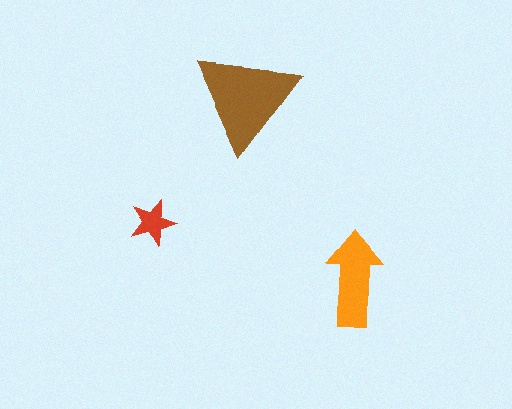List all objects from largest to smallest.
The brown triangle, the orange arrow, the red star.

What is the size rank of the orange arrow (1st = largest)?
2nd.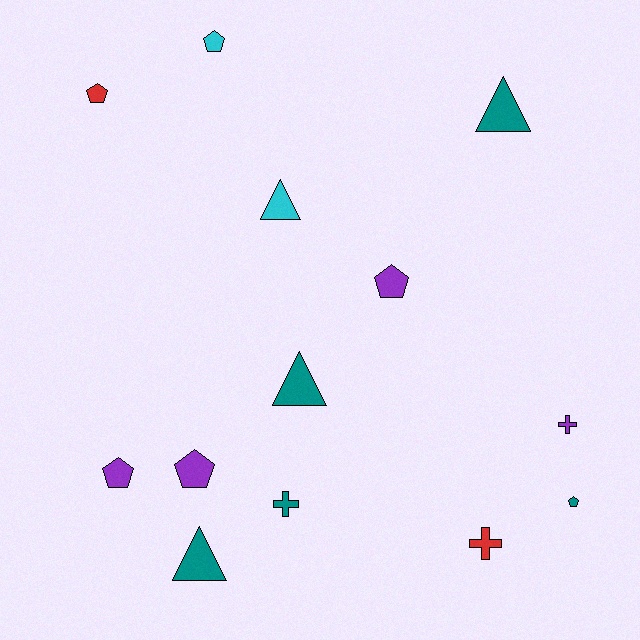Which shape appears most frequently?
Pentagon, with 6 objects.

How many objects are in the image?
There are 13 objects.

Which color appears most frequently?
Teal, with 5 objects.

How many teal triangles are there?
There are 3 teal triangles.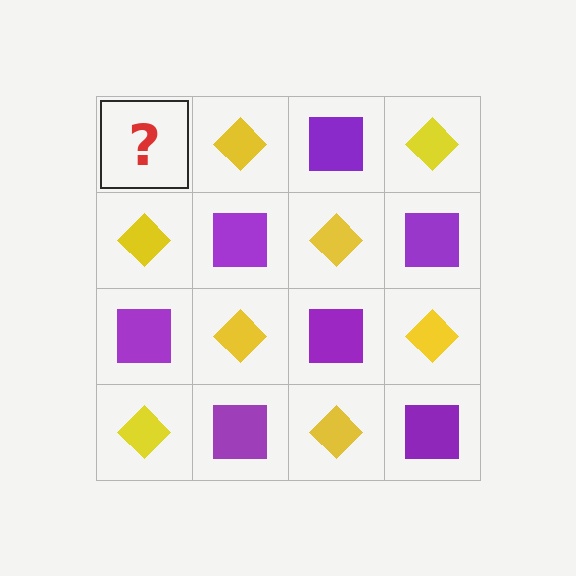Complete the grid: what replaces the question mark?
The question mark should be replaced with a purple square.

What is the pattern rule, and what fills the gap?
The rule is that it alternates purple square and yellow diamond in a checkerboard pattern. The gap should be filled with a purple square.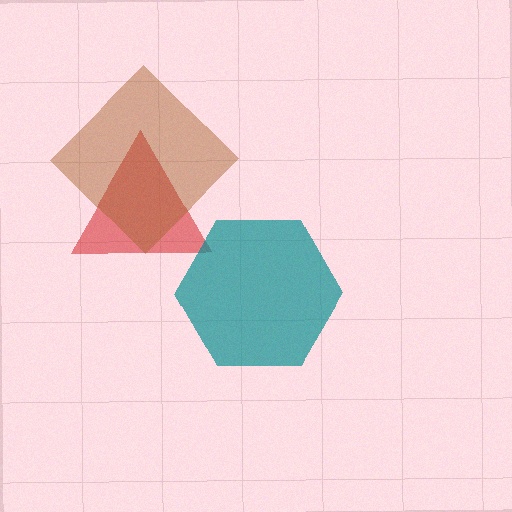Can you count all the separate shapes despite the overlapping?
Yes, there are 3 separate shapes.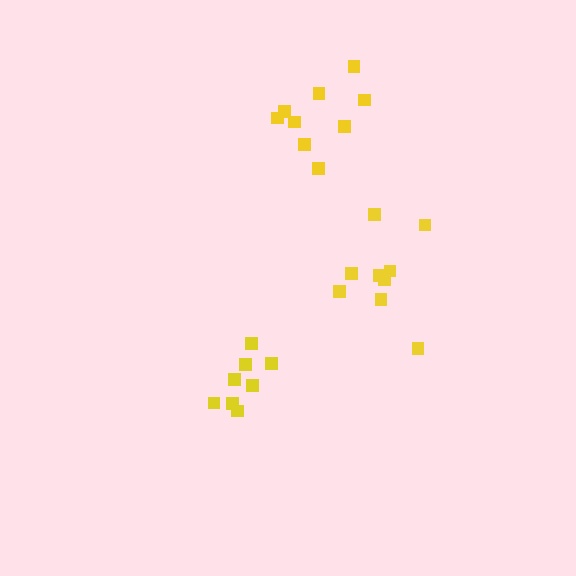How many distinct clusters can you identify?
There are 3 distinct clusters.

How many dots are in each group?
Group 1: 9 dots, Group 2: 9 dots, Group 3: 8 dots (26 total).